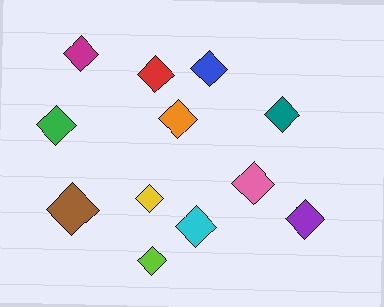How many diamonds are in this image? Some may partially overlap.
There are 12 diamonds.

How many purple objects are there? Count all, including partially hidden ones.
There is 1 purple object.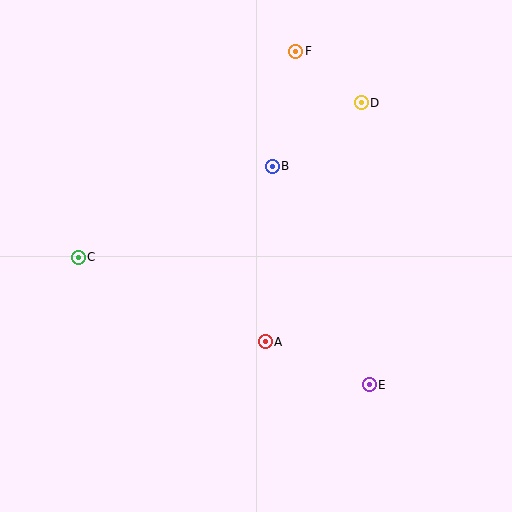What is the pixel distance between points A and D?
The distance between A and D is 258 pixels.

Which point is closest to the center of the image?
Point A at (265, 342) is closest to the center.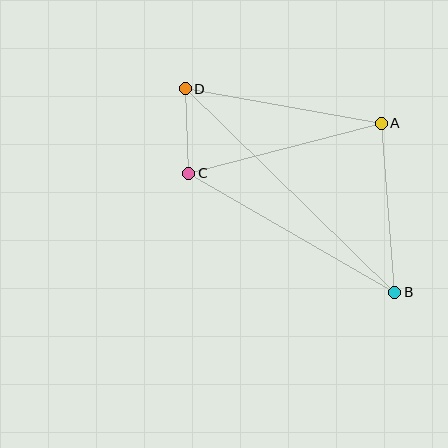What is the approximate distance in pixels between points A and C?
The distance between A and C is approximately 199 pixels.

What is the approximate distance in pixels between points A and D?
The distance between A and D is approximately 199 pixels.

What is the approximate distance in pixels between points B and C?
The distance between B and C is approximately 238 pixels.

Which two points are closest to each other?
Points C and D are closest to each other.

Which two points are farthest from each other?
Points B and D are farthest from each other.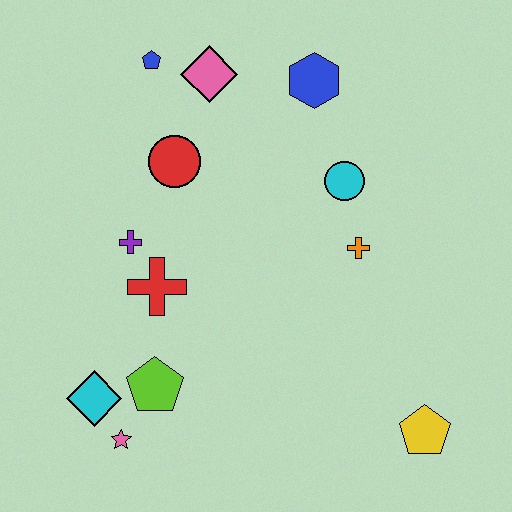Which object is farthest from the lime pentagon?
The blue hexagon is farthest from the lime pentagon.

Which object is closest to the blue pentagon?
The pink diamond is closest to the blue pentagon.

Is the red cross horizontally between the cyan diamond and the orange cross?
Yes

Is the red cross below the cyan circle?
Yes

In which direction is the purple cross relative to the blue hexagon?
The purple cross is to the left of the blue hexagon.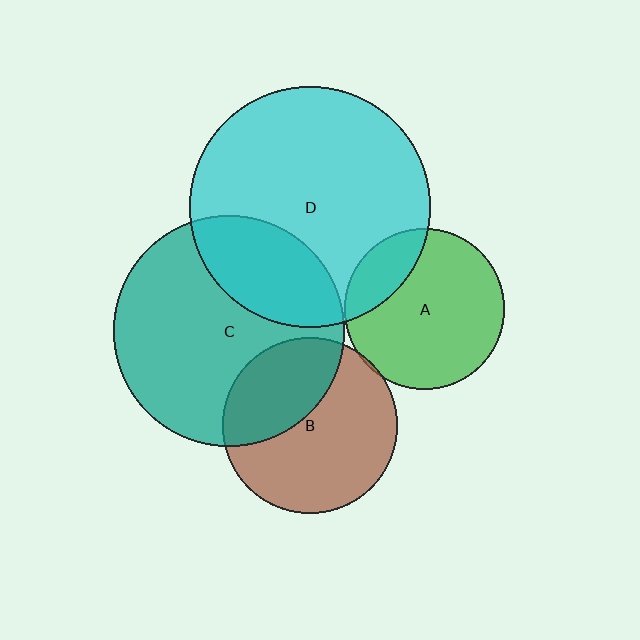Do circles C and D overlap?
Yes.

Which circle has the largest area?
Circle D (cyan).